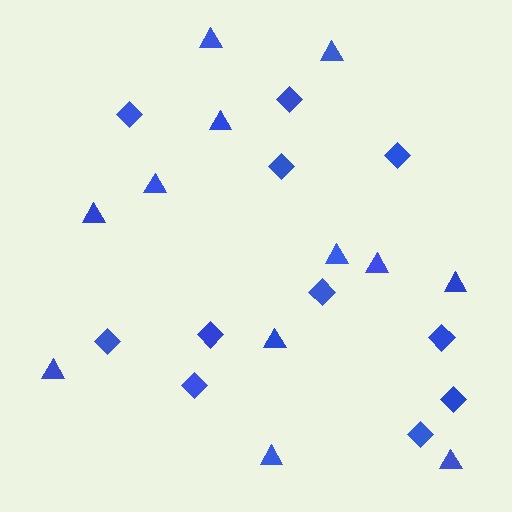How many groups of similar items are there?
There are 2 groups: one group of triangles (12) and one group of diamonds (11).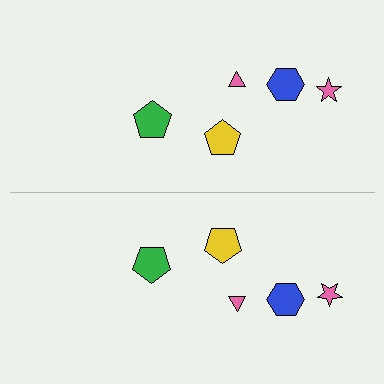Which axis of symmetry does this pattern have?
The pattern has a horizontal axis of symmetry running through the center of the image.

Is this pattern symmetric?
Yes, this pattern has bilateral (reflection) symmetry.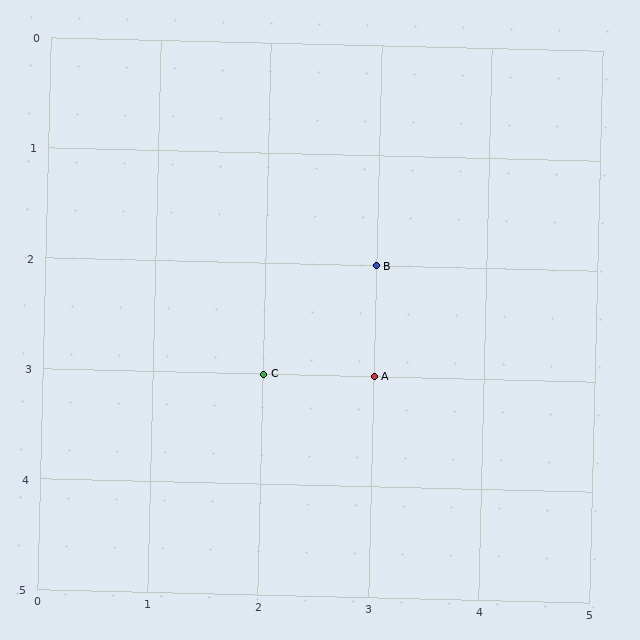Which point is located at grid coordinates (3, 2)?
Point B is at (3, 2).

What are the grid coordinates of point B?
Point B is at grid coordinates (3, 2).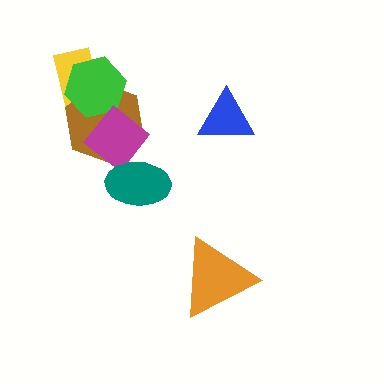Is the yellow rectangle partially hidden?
Yes, it is partially covered by another shape.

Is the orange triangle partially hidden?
No, no other shape covers it.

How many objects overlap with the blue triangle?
0 objects overlap with the blue triangle.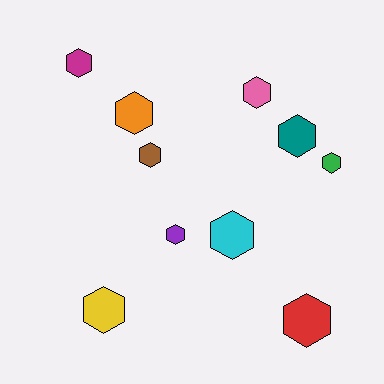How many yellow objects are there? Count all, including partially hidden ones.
There is 1 yellow object.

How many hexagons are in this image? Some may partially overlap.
There are 10 hexagons.